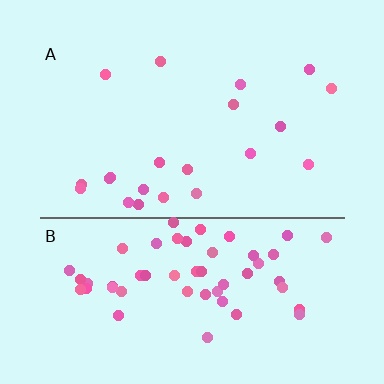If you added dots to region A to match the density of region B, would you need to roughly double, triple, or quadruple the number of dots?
Approximately triple.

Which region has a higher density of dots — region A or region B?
B (the bottom).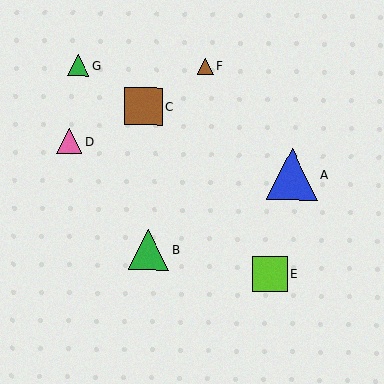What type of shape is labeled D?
Shape D is a pink triangle.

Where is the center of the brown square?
The center of the brown square is at (144, 107).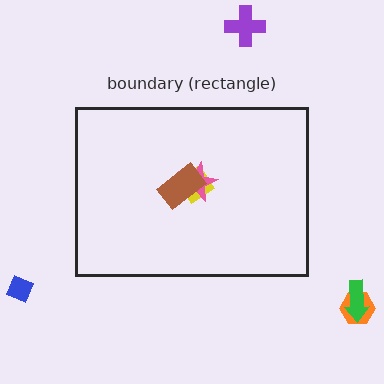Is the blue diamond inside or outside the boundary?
Outside.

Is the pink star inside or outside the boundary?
Inside.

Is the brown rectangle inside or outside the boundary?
Inside.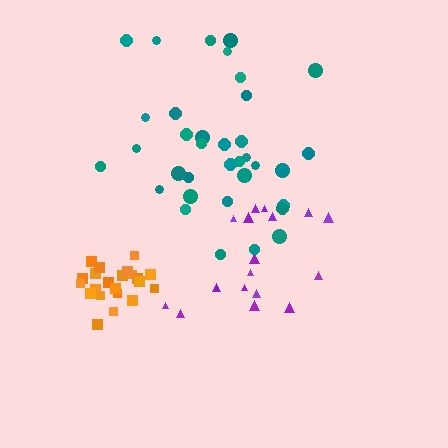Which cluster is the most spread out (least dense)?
Purple.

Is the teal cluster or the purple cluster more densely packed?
Teal.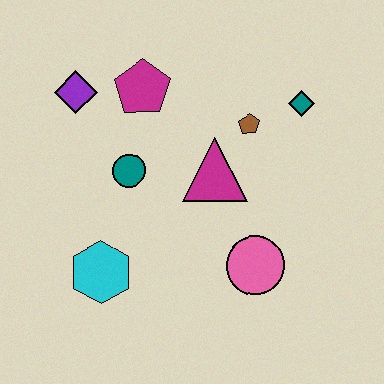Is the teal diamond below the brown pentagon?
No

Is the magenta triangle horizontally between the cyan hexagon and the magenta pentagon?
No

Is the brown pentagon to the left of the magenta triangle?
No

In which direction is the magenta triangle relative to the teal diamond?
The magenta triangle is to the left of the teal diamond.